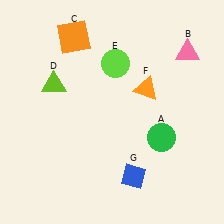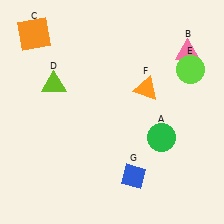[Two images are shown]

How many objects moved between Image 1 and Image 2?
2 objects moved between the two images.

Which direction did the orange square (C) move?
The orange square (C) moved left.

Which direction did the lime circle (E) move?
The lime circle (E) moved right.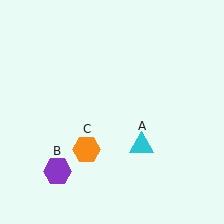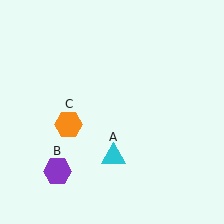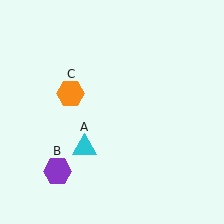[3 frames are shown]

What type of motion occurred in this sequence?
The cyan triangle (object A), orange hexagon (object C) rotated clockwise around the center of the scene.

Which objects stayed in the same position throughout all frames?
Purple hexagon (object B) remained stationary.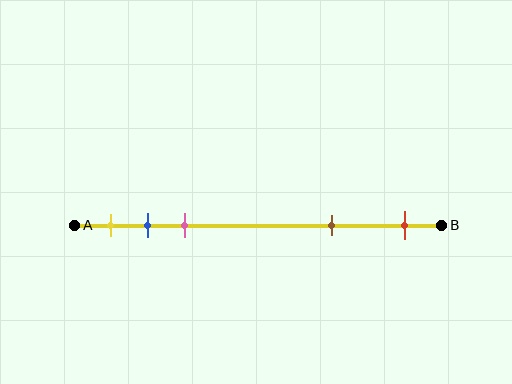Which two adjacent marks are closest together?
The blue and pink marks are the closest adjacent pair.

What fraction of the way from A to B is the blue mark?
The blue mark is approximately 20% (0.2) of the way from A to B.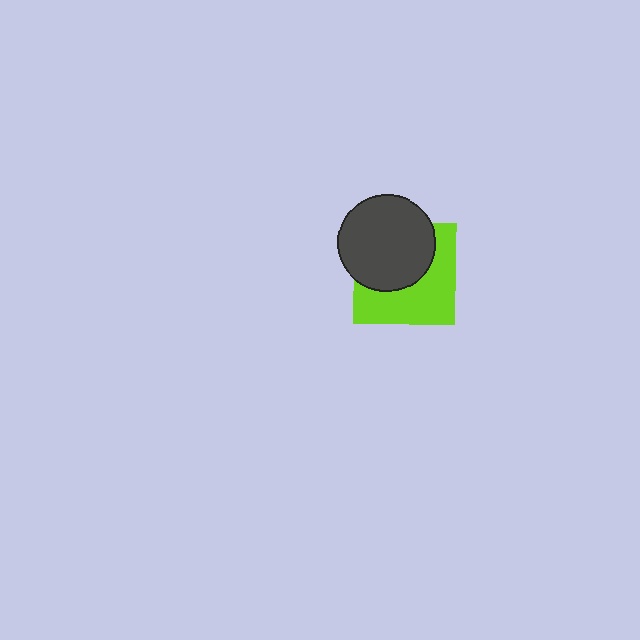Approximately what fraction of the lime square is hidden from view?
Roughly 48% of the lime square is hidden behind the dark gray circle.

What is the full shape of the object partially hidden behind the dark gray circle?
The partially hidden object is a lime square.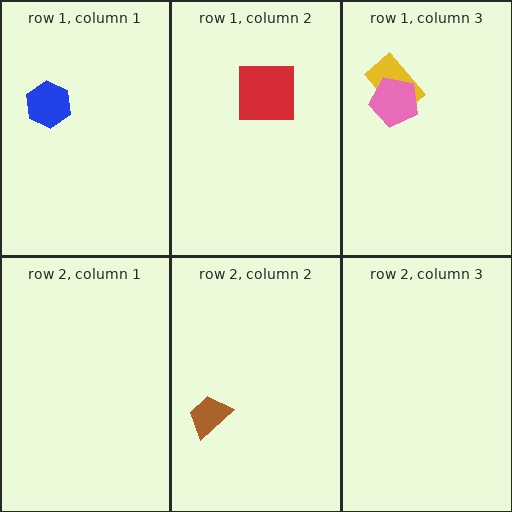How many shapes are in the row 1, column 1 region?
1.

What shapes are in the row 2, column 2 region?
The brown trapezoid.